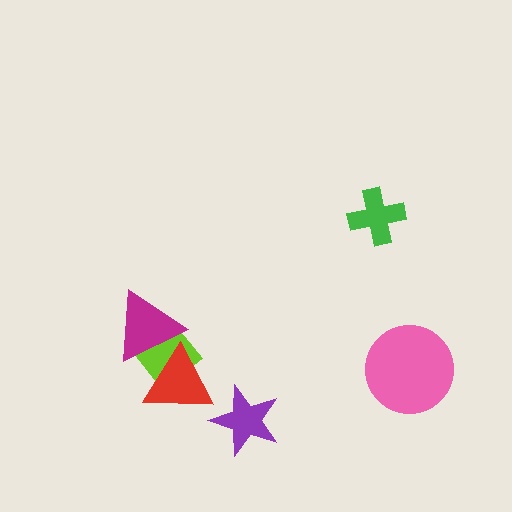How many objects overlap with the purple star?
0 objects overlap with the purple star.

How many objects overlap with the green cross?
0 objects overlap with the green cross.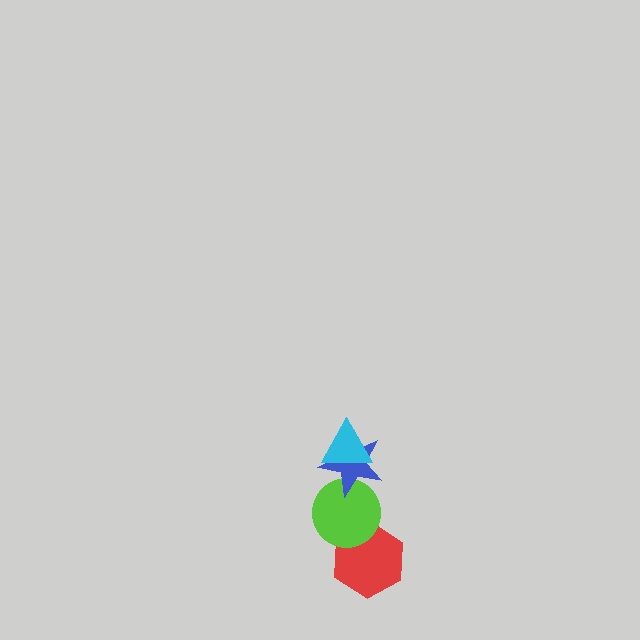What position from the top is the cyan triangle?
The cyan triangle is 1st from the top.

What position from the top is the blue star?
The blue star is 2nd from the top.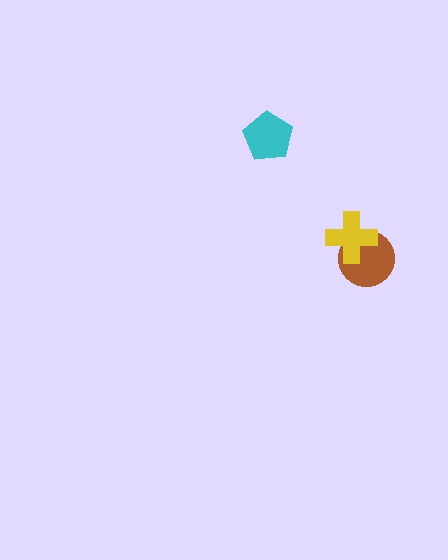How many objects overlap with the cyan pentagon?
0 objects overlap with the cyan pentagon.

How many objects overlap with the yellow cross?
1 object overlaps with the yellow cross.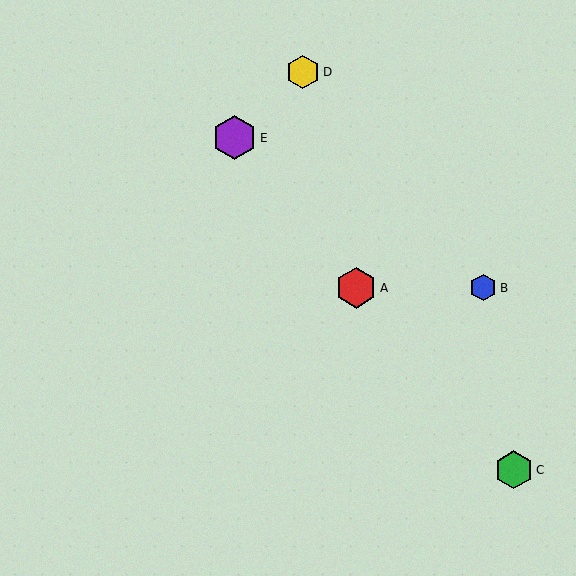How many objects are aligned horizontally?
2 objects (A, B) are aligned horizontally.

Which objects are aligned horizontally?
Objects A, B are aligned horizontally.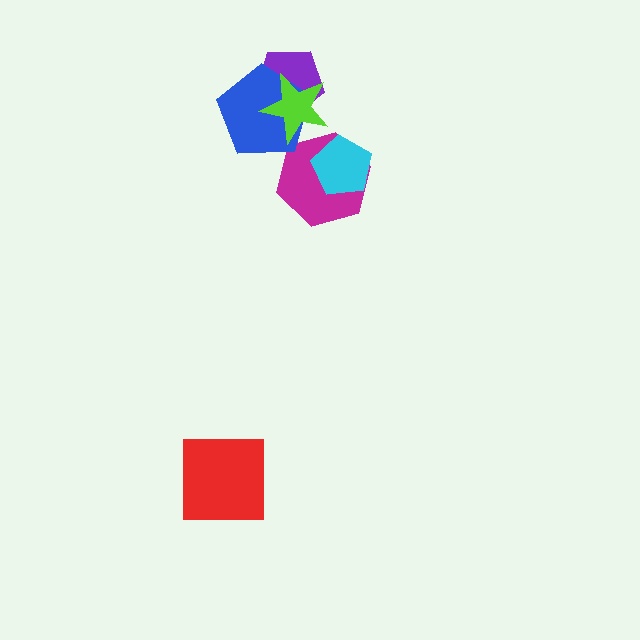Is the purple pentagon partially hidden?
Yes, it is partially covered by another shape.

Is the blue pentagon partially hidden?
Yes, it is partially covered by another shape.